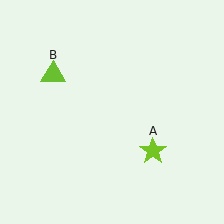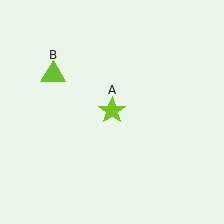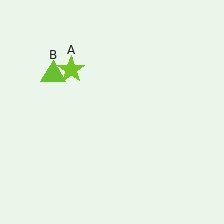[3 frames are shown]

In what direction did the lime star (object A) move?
The lime star (object A) moved up and to the left.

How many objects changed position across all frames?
1 object changed position: lime star (object A).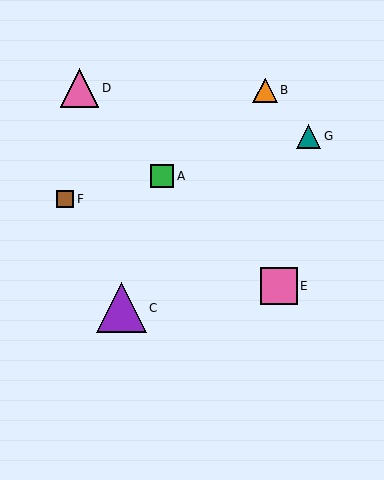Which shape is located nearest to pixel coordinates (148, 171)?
The green square (labeled A) at (162, 176) is nearest to that location.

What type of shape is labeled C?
Shape C is a purple triangle.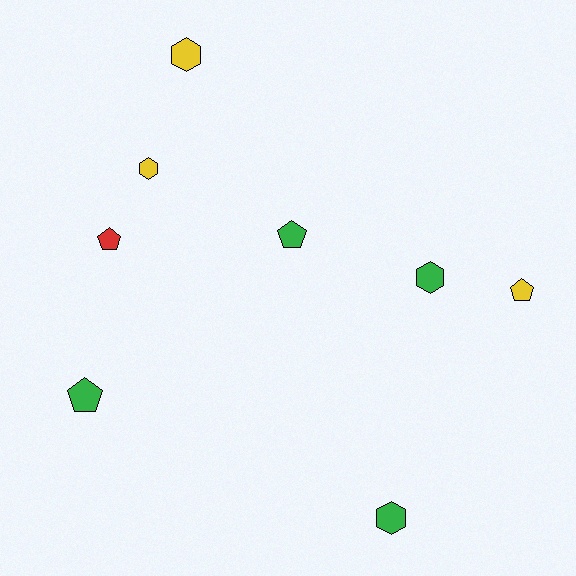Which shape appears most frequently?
Pentagon, with 4 objects.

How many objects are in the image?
There are 8 objects.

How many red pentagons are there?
There is 1 red pentagon.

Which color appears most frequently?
Green, with 4 objects.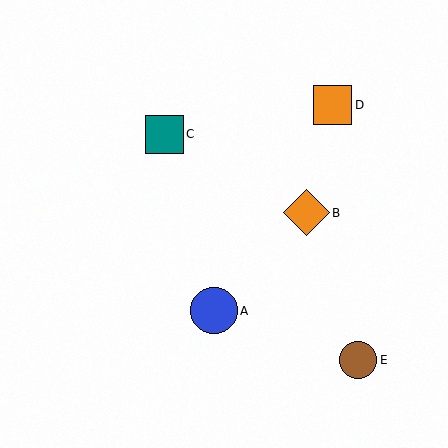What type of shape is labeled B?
Shape B is an orange diamond.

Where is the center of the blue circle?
The center of the blue circle is at (214, 311).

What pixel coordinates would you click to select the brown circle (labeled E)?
Click at (358, 360) to select the brown circle E.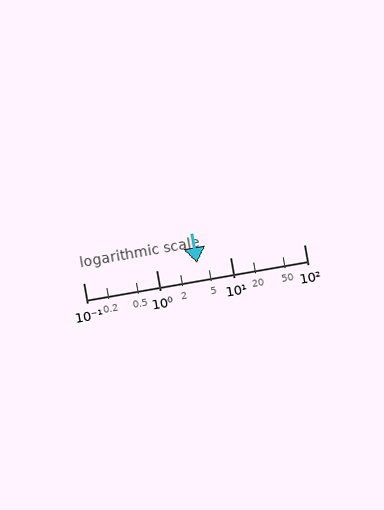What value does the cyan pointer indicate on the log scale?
The pointer indicates approximately 3.5.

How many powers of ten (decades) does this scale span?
The scale spans 3 decades, from 0.1 to 100.